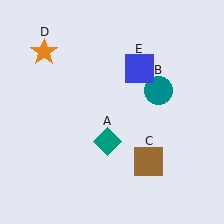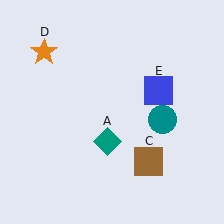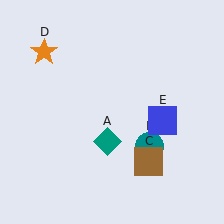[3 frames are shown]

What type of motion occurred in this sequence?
The teal circle (object B), blue square (object E) rotated clockwise around the center of the scene.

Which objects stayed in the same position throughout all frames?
Teal diamond (object A) and brown square (object C) and orange star (object D) remained stationary.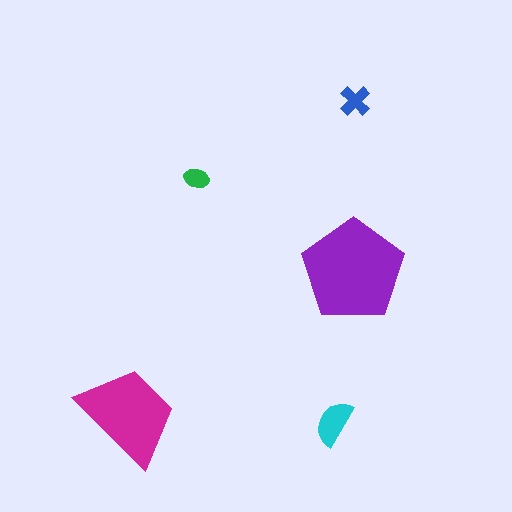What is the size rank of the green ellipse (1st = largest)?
5th.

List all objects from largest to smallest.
The purple pentagon, the magenta trapezoid, the cyan semicircle, the blue cross, the green ellipse.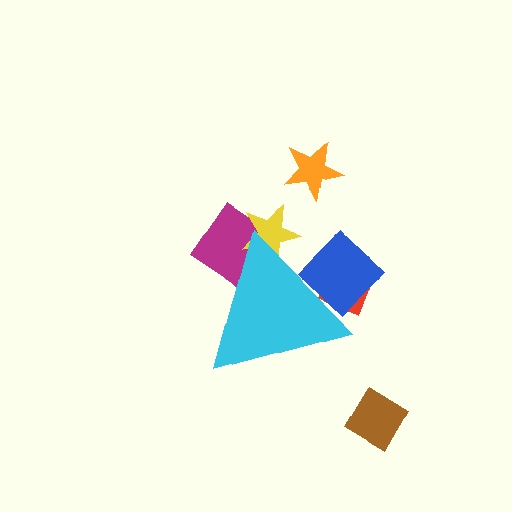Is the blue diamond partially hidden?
Yes, the blue diamond is partially hidden behind the cyan triangle.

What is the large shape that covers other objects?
A cyan triangle.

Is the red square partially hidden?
Yes, the red square is partially hidden behind the cyan triangle.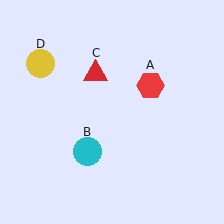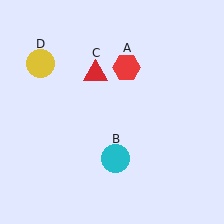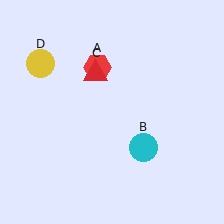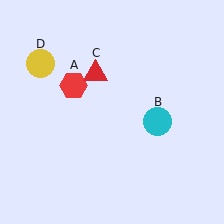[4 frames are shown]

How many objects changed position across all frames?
2 objects changed position: red hexagon (object A), cyan circle (object B).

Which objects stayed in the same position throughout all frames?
Red triangle (object C) and yellow circle (object D) remained stationary.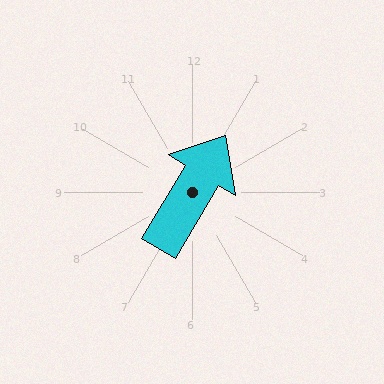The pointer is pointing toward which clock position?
Roughly 1 o'clock.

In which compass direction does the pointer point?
Northeast.